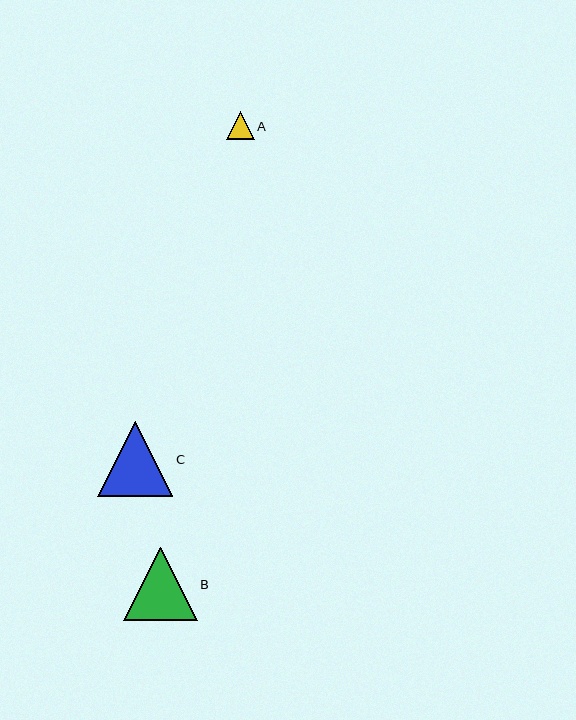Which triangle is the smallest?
Triangle A is the smallest with a size of approximately 28 pixels.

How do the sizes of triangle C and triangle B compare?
Triangle C and triangle B are approximately the same size.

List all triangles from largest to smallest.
From largest to smallest: C, B, A.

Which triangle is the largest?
Triangle C is the largest with a size of approximately 75 pixels.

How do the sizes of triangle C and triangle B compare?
Triangle C and triangle B are approximately the same size.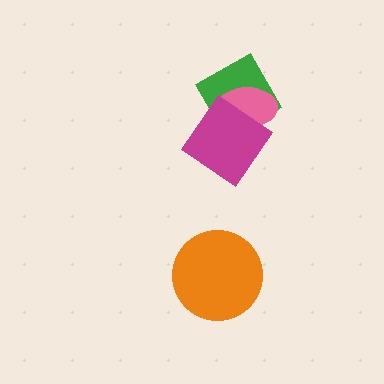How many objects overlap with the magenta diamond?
2 objects overlap with the magenta diamond.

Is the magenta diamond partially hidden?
No, no other shape covers it.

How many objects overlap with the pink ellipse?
2 objects overlap with the pink ellipse.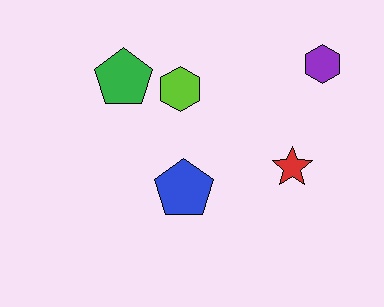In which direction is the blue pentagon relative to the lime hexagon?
The blue pentagon is below the lime hexagon.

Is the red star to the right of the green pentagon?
Yes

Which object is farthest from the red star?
The green pentagon is farthest from the red star.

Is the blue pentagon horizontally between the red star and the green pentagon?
Yes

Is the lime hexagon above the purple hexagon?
No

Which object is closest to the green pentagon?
The lime hexagon is closest to the green pentagon.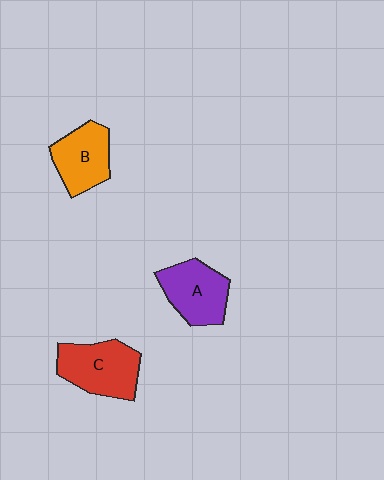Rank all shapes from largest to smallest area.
From largest to smallest: C (red), A (purple), B (orange).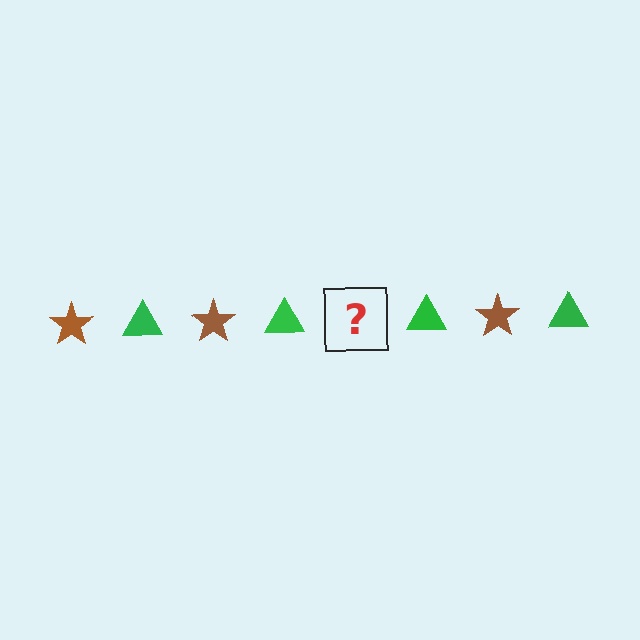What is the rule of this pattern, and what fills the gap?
The rule is that the pattern alternates between brown star and green triangle. The gap should be filled with a brown star.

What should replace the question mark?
The question mark should be replaced with a brown star.